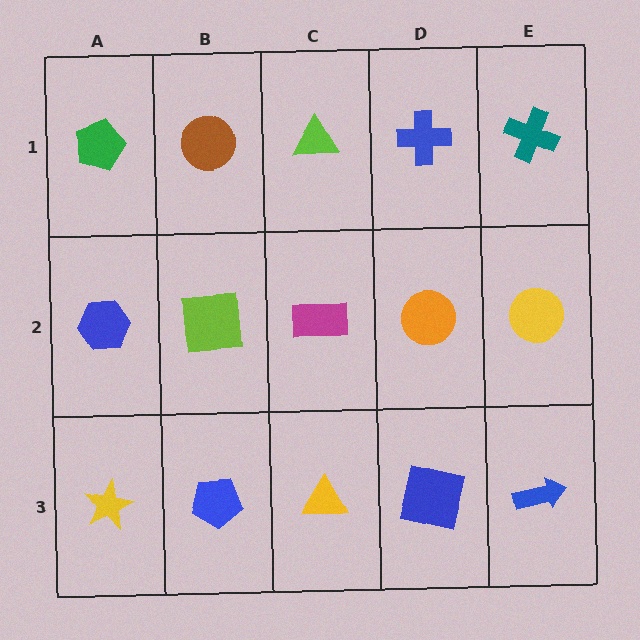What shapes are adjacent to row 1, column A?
A blue hexagon (row 2, column A), a brown circle (row 1, column B).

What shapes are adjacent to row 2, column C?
A lime triangle (row 1, column C), a yellow triangle (row 3, column C), a lime square (row 2, column B), an orange circle (row 2, column D).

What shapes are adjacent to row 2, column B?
A brown circle (row 1, column B), a blue pentagon (row 3, column B), a blue hexagon (row 2, column A), a magenta rectangle (row 2, column C).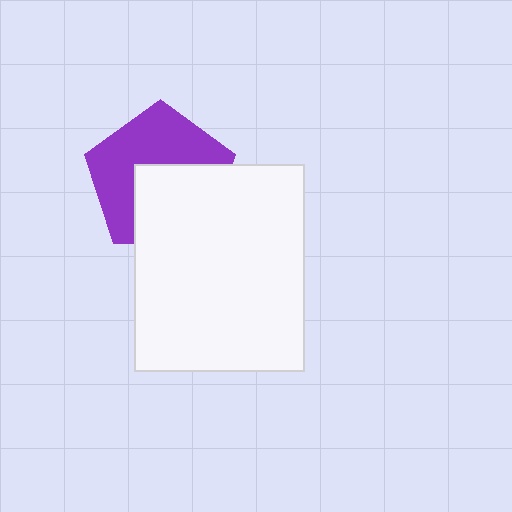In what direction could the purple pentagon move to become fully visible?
The purple pentagon could move up. That would shift it out from behind the white rectangle entirely.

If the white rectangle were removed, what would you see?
You would see the complete purple pentagon.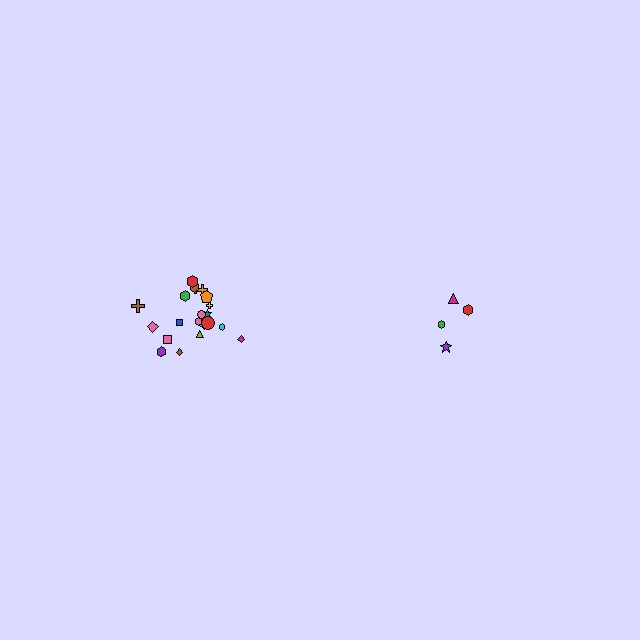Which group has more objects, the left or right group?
The left group.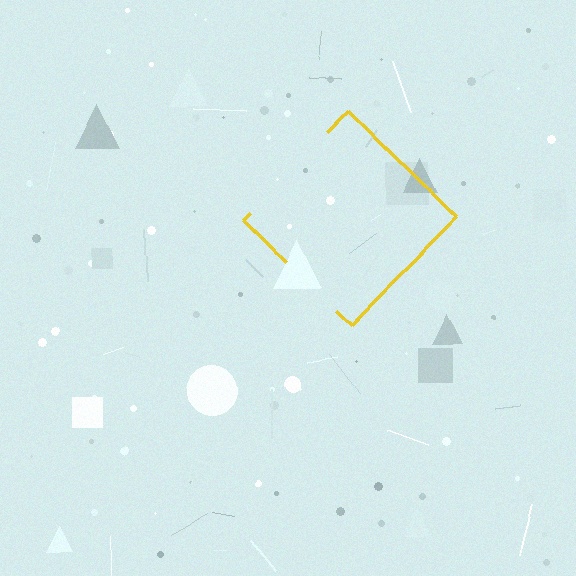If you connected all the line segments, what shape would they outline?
They would outline a diamond.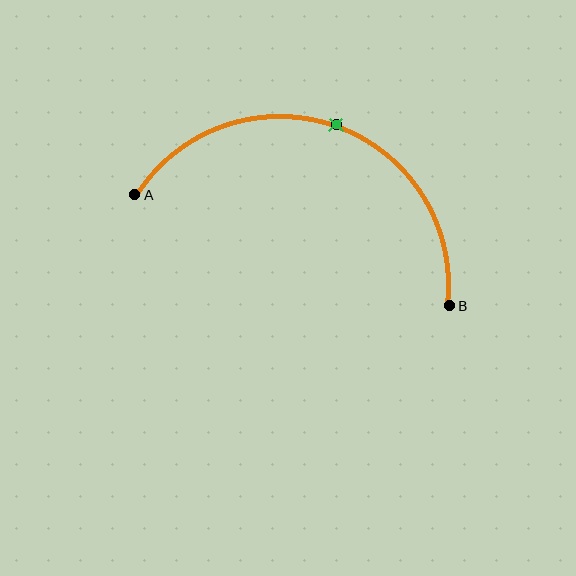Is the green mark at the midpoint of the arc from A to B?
Yes. The green mark lies on the arc at equal arc-length from both A and B — it is the arc midpoint.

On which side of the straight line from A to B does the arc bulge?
The arc bulges above the straight line connecting A and B.